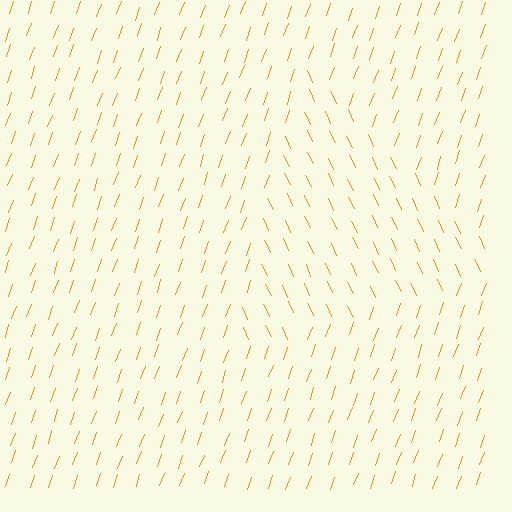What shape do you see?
I see a triangle.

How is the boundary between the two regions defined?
The boundary is defined purely by a change in line orientation (approximately 45 degrees difference). All lines are the same color and thickness.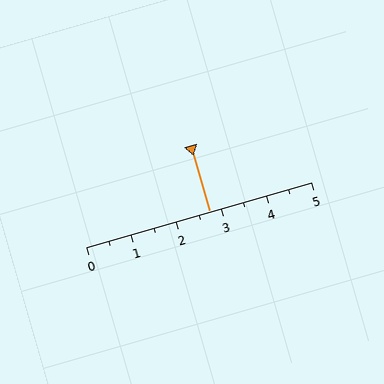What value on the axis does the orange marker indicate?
The marker indicates approximately 2.8.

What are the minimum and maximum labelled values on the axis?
The axis runs from 0 to 5.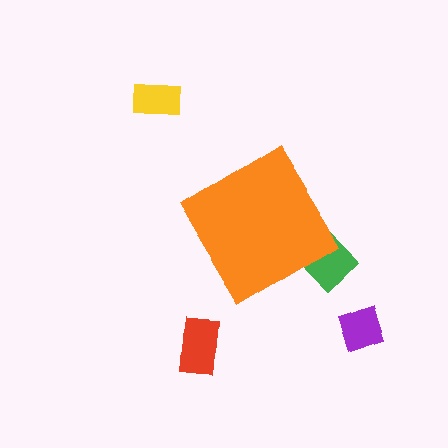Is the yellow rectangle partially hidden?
No, the yellow rectangle is fully visible.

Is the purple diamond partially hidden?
No, the purple diamond is fully visible.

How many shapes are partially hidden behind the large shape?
1 shape is partially hidden.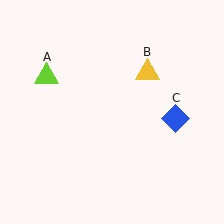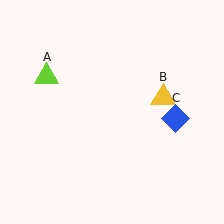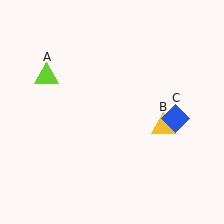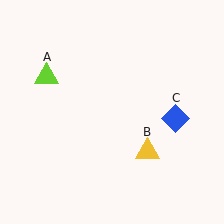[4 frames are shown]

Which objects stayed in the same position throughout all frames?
Lime triangle (object A) and blue diamond (object C) remained stationary.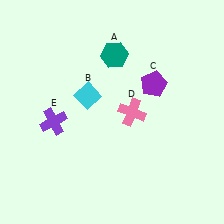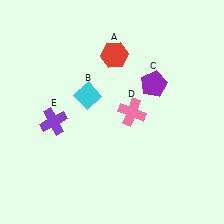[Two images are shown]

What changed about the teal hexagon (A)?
In Image 1, A is teal. In Image 2, it changed to red.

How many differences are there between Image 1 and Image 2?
There is 1 difference between the two images.